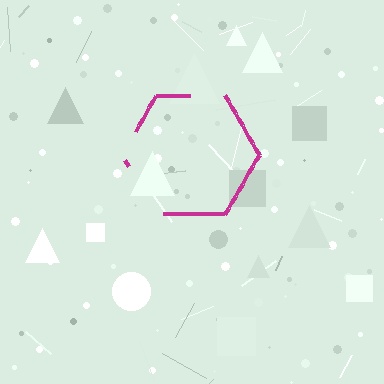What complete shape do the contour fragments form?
The contour fragments form a hexagon.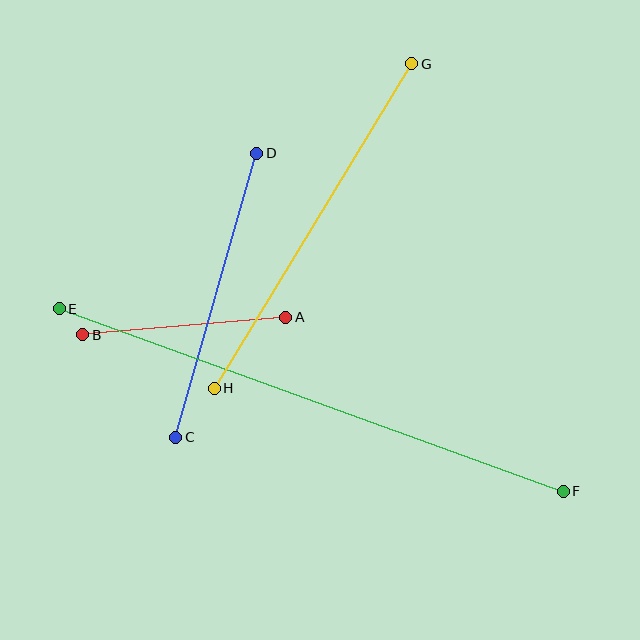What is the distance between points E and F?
The distance is approximately 536 pixels.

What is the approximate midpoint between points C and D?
The midpoint is at approximately (216, 295) pixels.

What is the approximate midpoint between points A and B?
The midpoint is at approximately (184, 326) pixels.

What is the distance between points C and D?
The distance is approximately 295 pixels.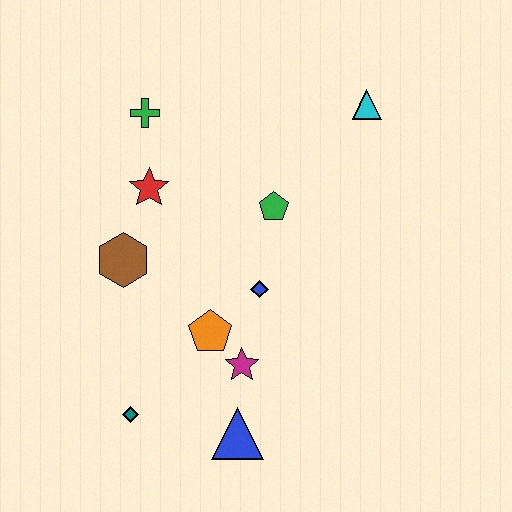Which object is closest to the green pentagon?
The blue diamond is closest to the green pentagon.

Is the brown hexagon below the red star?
Yes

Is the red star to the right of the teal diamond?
Yes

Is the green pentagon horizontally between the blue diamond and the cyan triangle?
Yes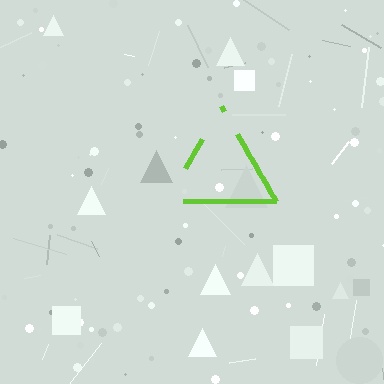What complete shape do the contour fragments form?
The contour fragments form a triangle.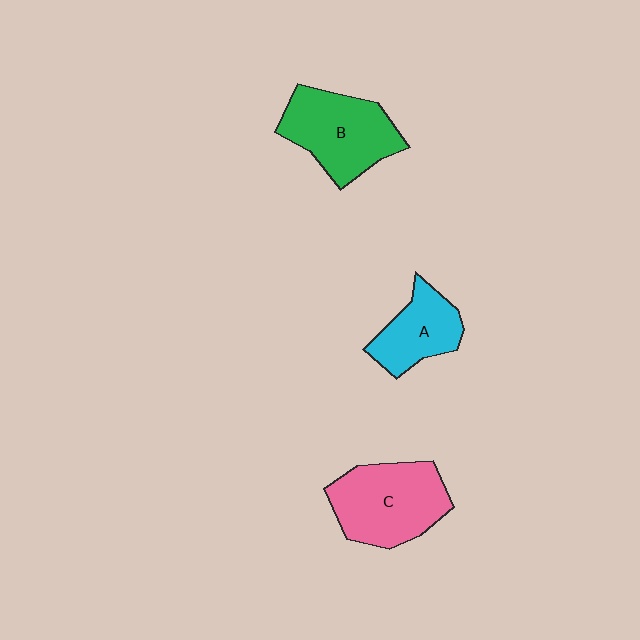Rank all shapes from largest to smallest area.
From largest to smallest: C (pink), B (green), A (cyan).